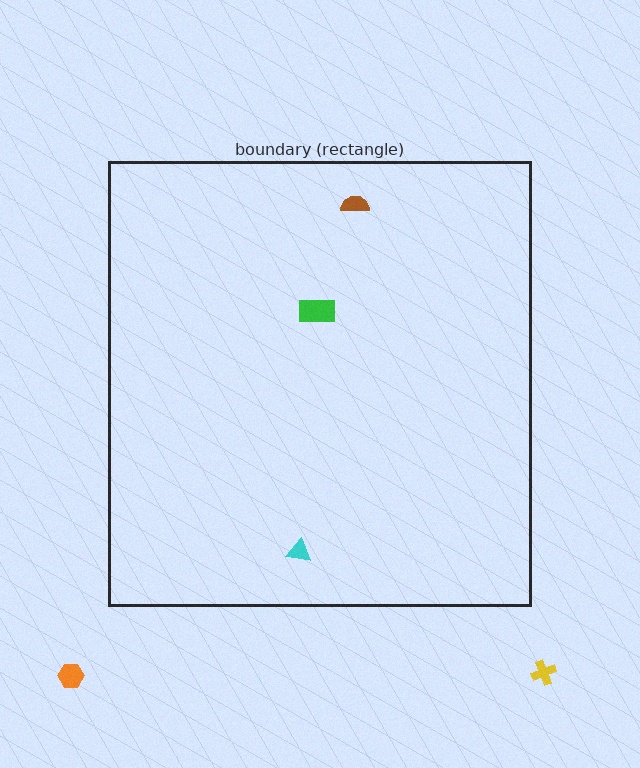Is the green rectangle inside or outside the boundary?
Inside.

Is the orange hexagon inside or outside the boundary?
Outside.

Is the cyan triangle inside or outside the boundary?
Inside.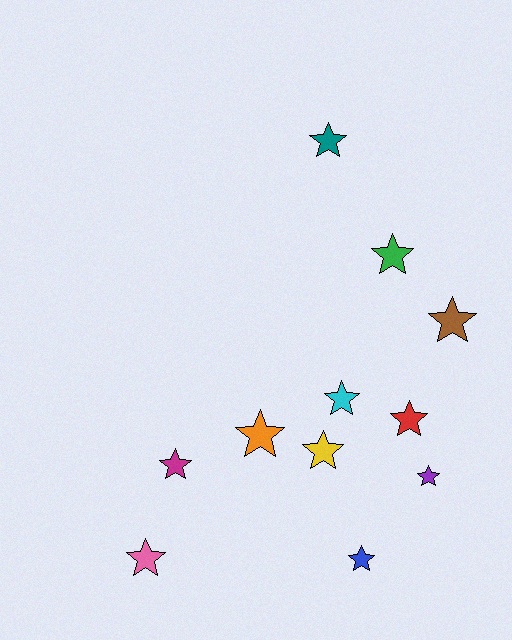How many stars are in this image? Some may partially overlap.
There are 11 stars.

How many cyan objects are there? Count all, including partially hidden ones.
There is 1 cyan object.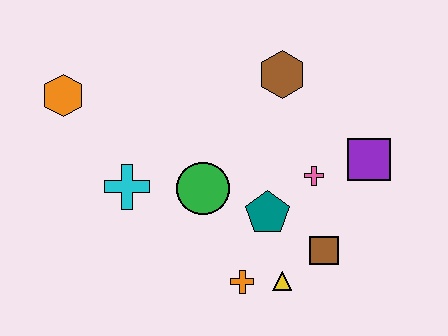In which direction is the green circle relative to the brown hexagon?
The green circle is below the brown hexagon.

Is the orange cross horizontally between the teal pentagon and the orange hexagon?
Yes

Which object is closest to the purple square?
The pink cross is closest to the purple square.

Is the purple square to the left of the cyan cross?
No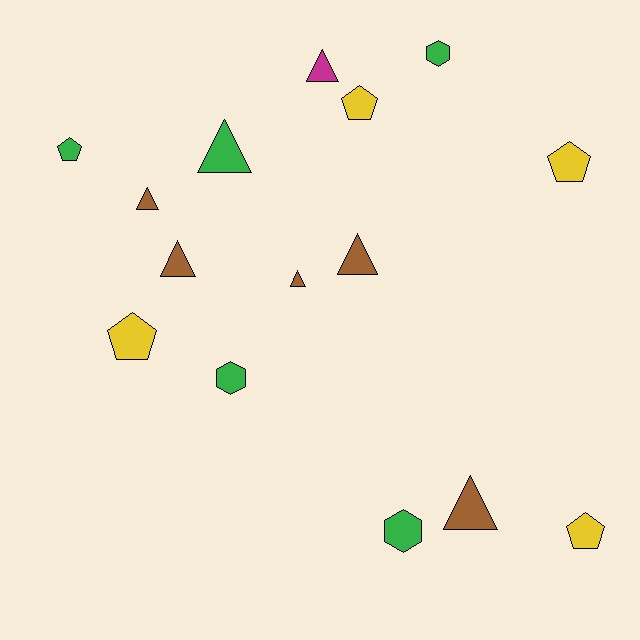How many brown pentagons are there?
There are no brown pentagons.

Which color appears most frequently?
Green, with 5 objects.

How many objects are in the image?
There are 15 objects.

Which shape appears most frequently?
Triangle, with 7 objects.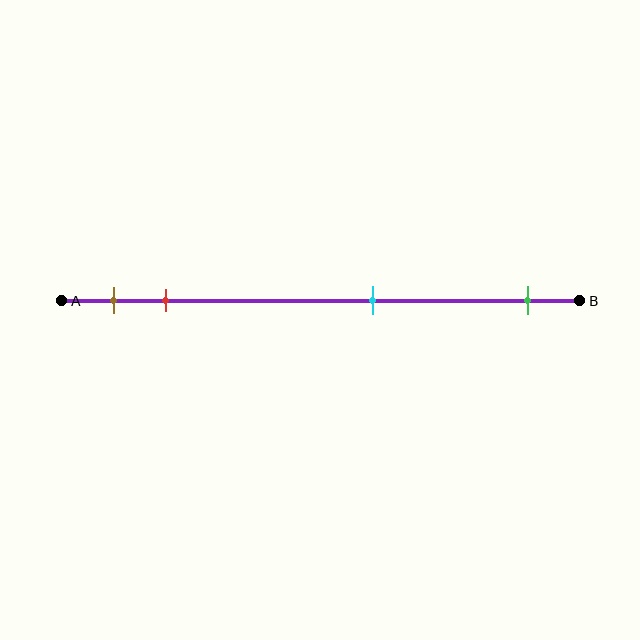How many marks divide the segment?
There are 4 marks dividing the segment.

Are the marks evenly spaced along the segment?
No, the marks are not evenly spaced.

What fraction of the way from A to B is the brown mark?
The brown mark is approximately 10% (0.1) of the way from A to B.